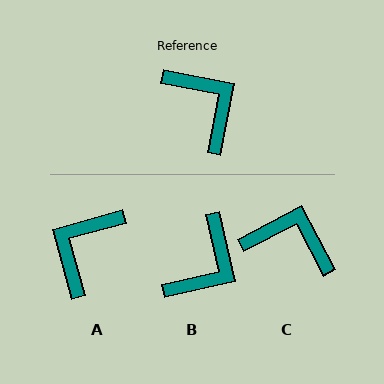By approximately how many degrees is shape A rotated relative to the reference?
Approximately 117 degrees counter-clockwise.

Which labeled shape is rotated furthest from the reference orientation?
A, about 117 degrees away.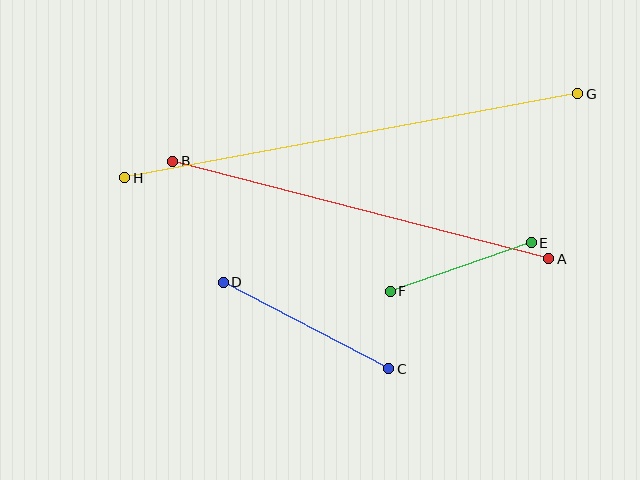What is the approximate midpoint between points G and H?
The midpoint is at approximately (351, 136) pixels.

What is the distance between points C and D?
The distance is approximately 187 pixels.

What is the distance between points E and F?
The distance is approximately 149 pixels.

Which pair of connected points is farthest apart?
Points G and H are farthest apart.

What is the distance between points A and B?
The distance is approximately 388 pixels.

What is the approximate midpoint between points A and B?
The midpoint is at approximately (361, 210) pixels.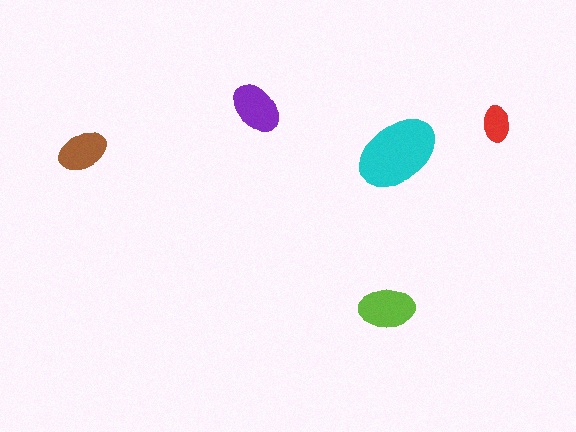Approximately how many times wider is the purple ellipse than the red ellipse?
About 1.5 times wider.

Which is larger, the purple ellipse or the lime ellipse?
The lime one.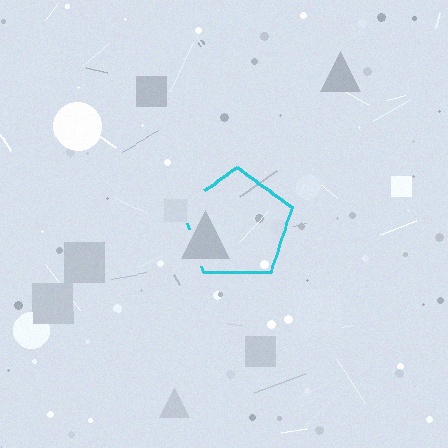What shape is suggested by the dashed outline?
The dashed outline suggests a pentagon.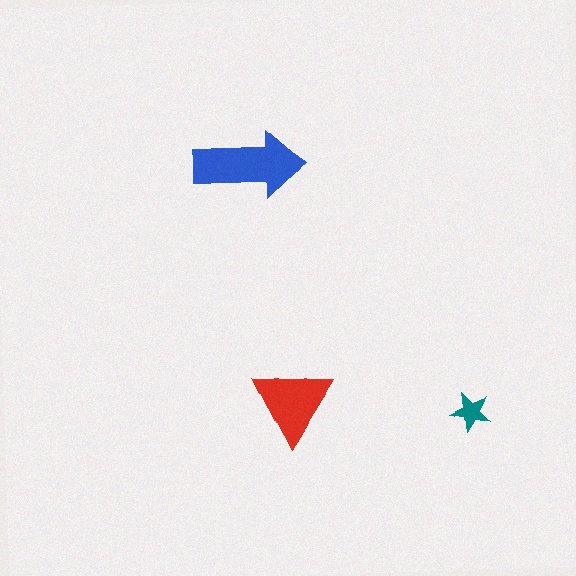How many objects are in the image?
There are 3 objects in the image.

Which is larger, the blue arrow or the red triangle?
The blue arrow.